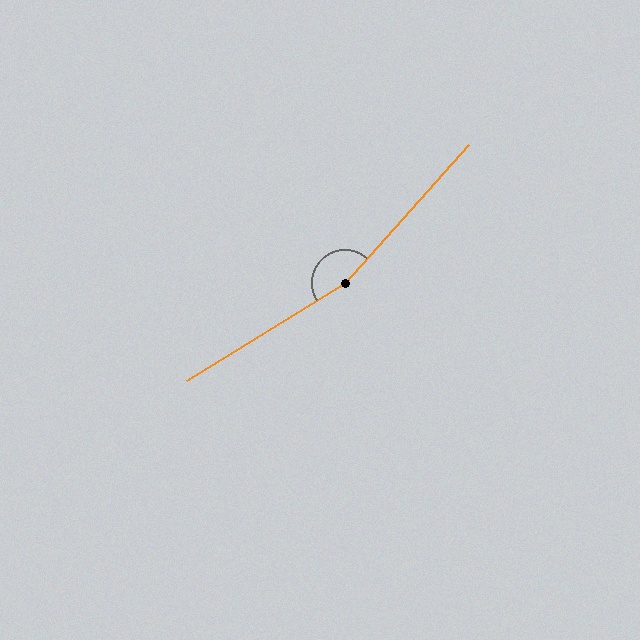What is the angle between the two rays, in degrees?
Approximately 163 degrees.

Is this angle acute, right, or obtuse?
It is obtuse.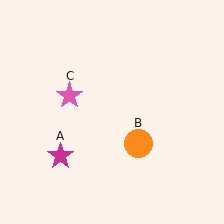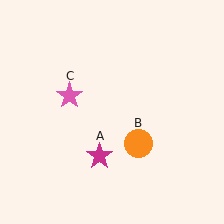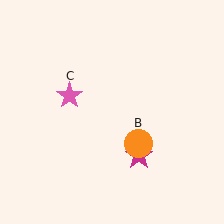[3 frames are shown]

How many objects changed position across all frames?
1 object changed position: magenta star (object A).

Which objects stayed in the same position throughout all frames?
Orange circle (object B) and pink star (object C) remained stationary.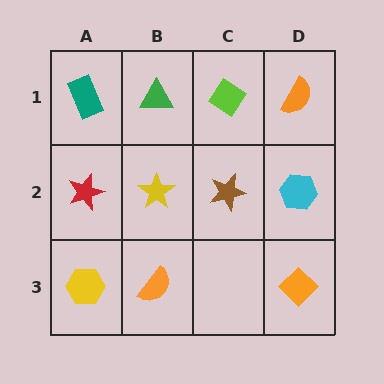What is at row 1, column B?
A green triangle.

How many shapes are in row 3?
3 shapes.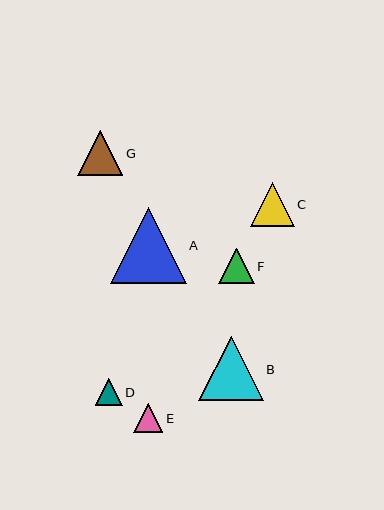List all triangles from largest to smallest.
From largest to smallest: A, B, G, C, F, E, D.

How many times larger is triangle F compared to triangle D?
Triangle F is approximately 1.3 times the size of triangle D.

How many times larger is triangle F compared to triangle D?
Triangle F is approximately 1.3 times the size of triangle D.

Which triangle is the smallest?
Triangle D is the smallest with a size of approximately 27 pixels.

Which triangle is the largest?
Triangle A is the largest with a size of approximately 76 pixels.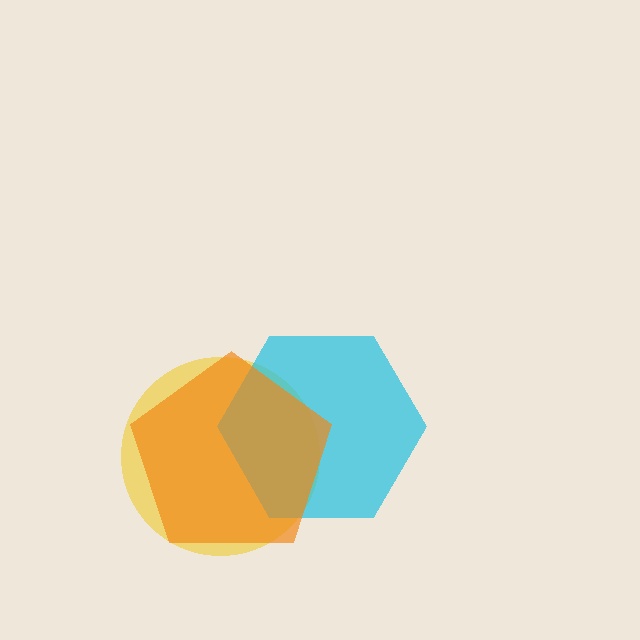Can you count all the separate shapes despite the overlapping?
Yes, there are 3 separate shapes.